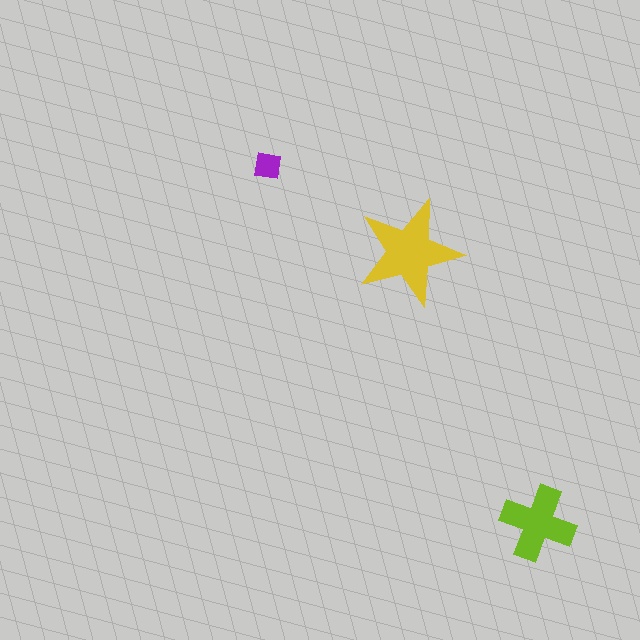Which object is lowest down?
The lime cross is bottommost.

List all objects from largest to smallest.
The yellow star, the lime cross, the purple square.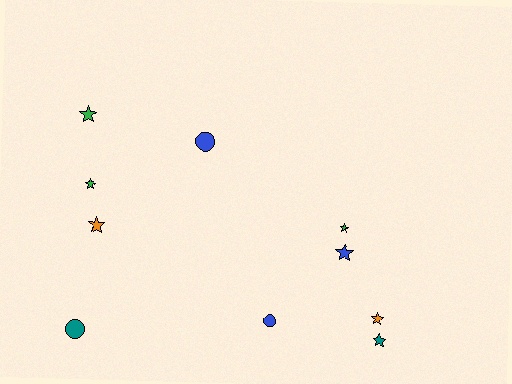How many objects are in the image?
There are 10 objects.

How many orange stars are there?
There are 2 orange stars.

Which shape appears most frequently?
Star, with 7 objects.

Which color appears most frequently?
Blue, with 3 objects.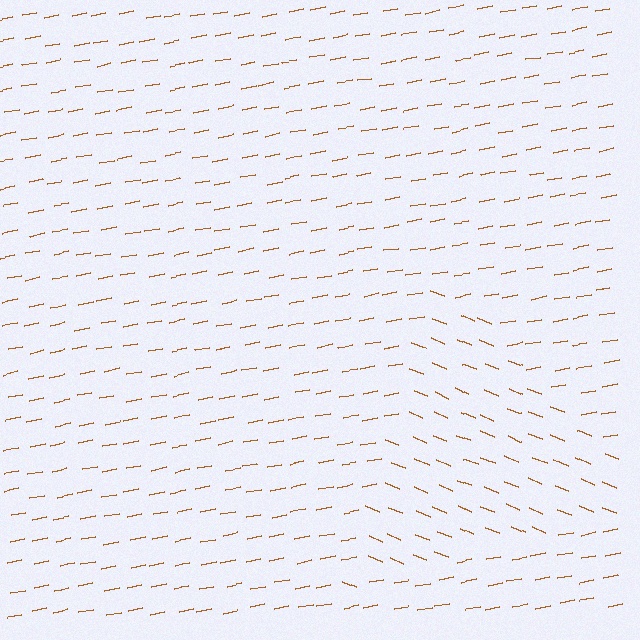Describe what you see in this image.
The image is filled with small brown line segments. A triangle region in the image has lines oriented differently from the surrounding lines, creating a visible texture boundary.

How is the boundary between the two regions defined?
The boundary is defined purely by a change in line orientation (approximately 33 degrees difference). All lines are the same color and thickness.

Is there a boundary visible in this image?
Yes, there is a texture boundary formed by a change in line orientation.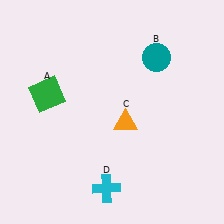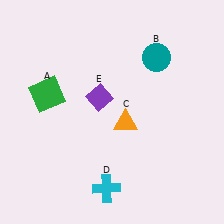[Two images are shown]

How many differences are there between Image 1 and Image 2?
There is 1 difference between the two images.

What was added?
A purple diamond (E) was added in Image 2.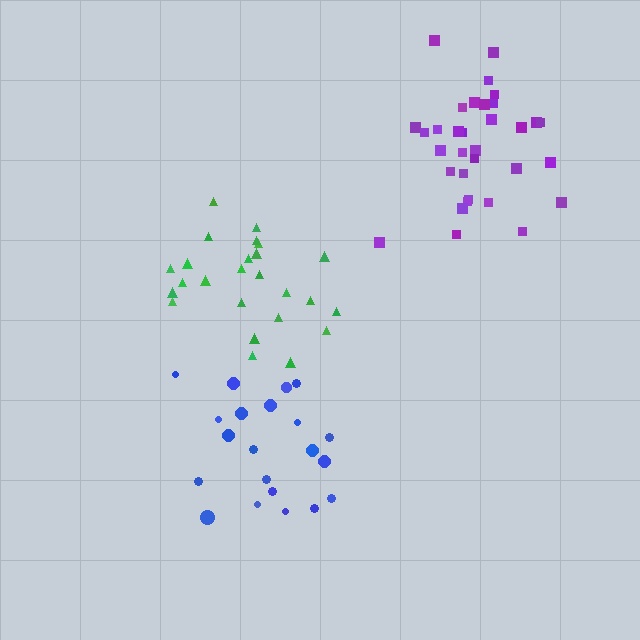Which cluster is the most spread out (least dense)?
Blue.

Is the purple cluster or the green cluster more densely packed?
Green.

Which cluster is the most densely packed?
Green.